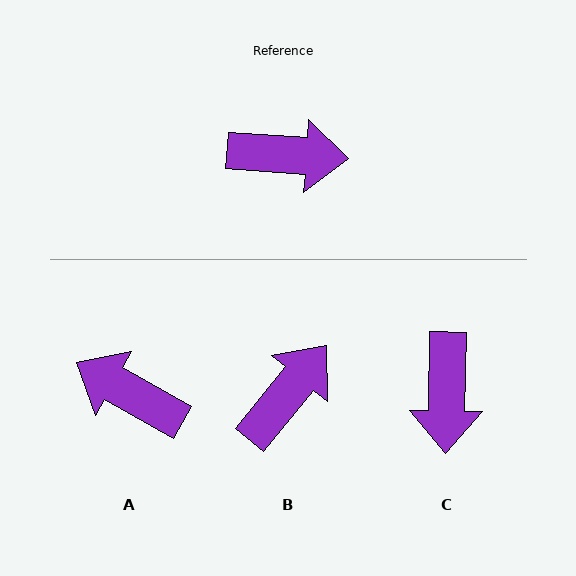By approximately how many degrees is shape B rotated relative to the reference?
Approximately 54 degrees counter-clockwise.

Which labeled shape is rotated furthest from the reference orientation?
A, about 155 degrees away.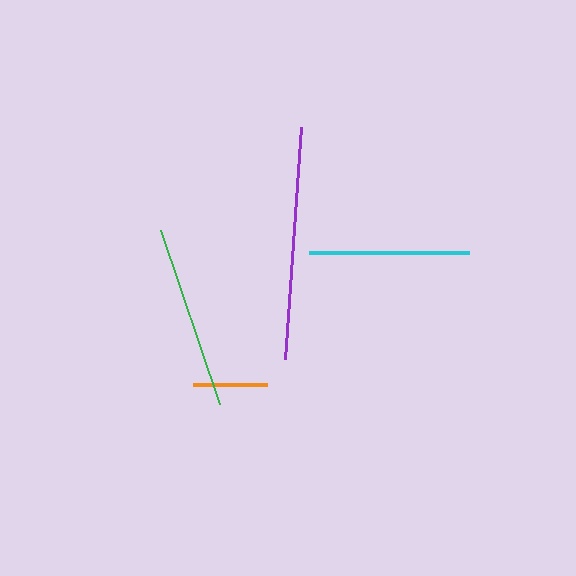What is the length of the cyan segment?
The cyan segment is approximately 160 pixels long.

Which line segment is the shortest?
The orange line is the shortest at approximately 74 pixels.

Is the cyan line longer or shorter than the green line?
The green line is longer than the cyan line.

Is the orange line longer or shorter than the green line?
The green line is longer than the orange line.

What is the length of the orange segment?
The orange segment is approximately 74 pixels long.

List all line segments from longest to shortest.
From longest to shortest: purple, green, cyan, orange.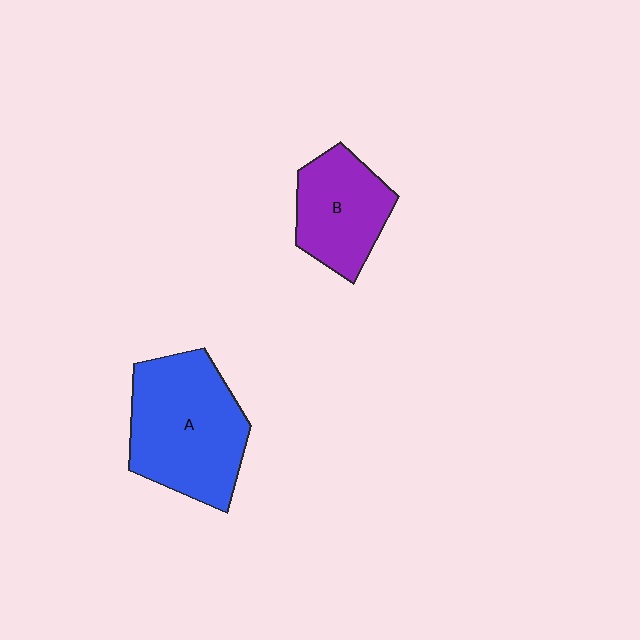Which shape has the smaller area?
Shape B (purple).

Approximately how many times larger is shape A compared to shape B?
Approximately 1.6 times.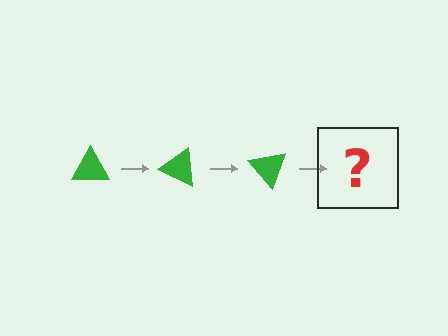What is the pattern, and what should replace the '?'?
The pattern is that the triangle rotates 25 degrees each step. The '?' should be a green triangle rotated 75 degrees.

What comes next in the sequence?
The next element should be a green triangle rotated 75 degrees.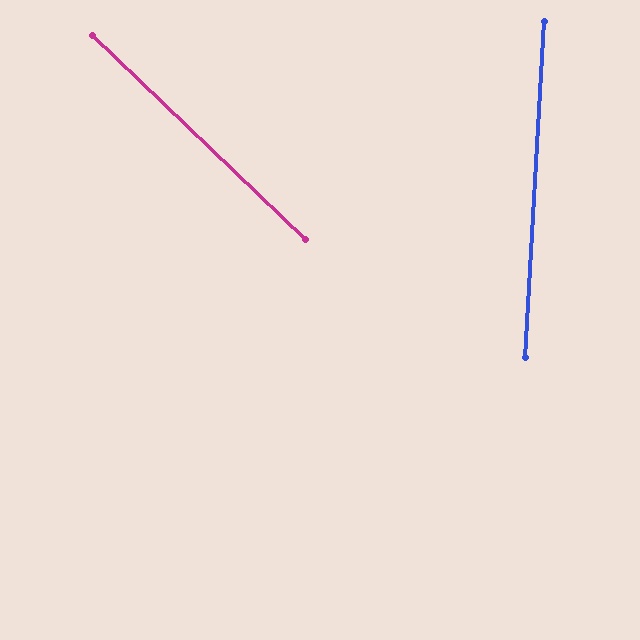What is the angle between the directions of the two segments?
Approximately 50 degrees.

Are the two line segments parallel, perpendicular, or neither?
Neither parallel nor perpendicular — they differ by about 50°.